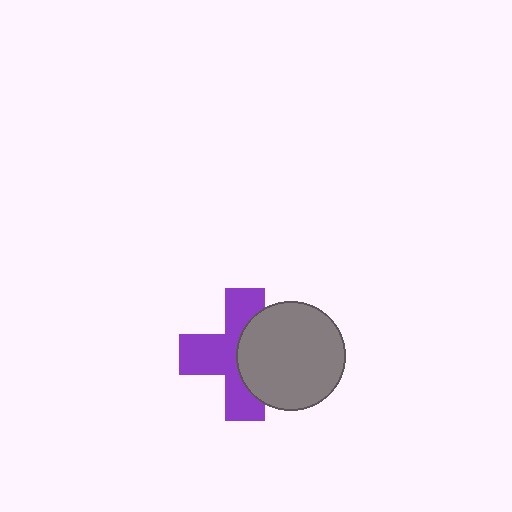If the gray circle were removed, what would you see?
You would see the complete purple cross.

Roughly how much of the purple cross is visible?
About half of it is visible (roughly 57%).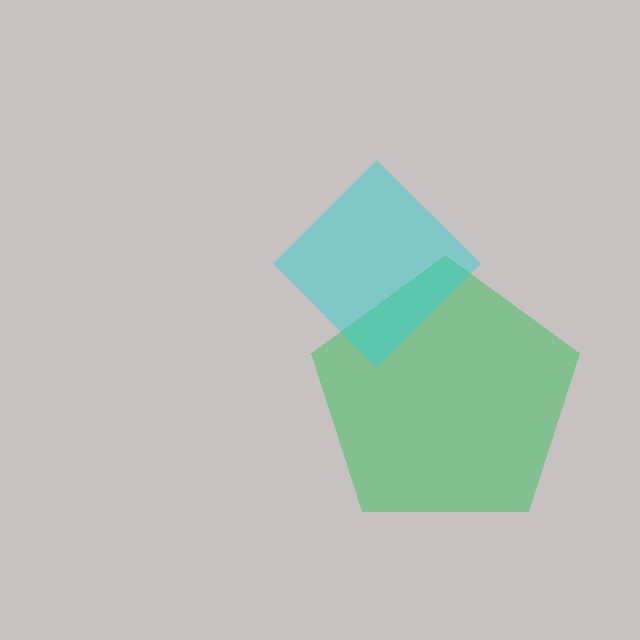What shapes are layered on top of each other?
The layered shapes are: a green pentagon, a cyan diamond.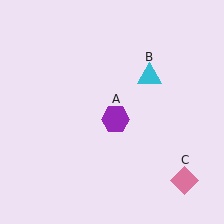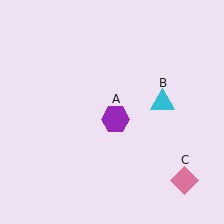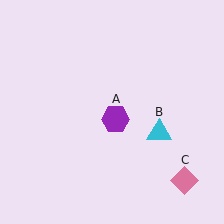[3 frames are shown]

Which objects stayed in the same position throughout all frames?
Purple hexagon (object A) and pink diamond (object C) remained stationary.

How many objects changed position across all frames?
1 object changed position: cyan triangle (object B).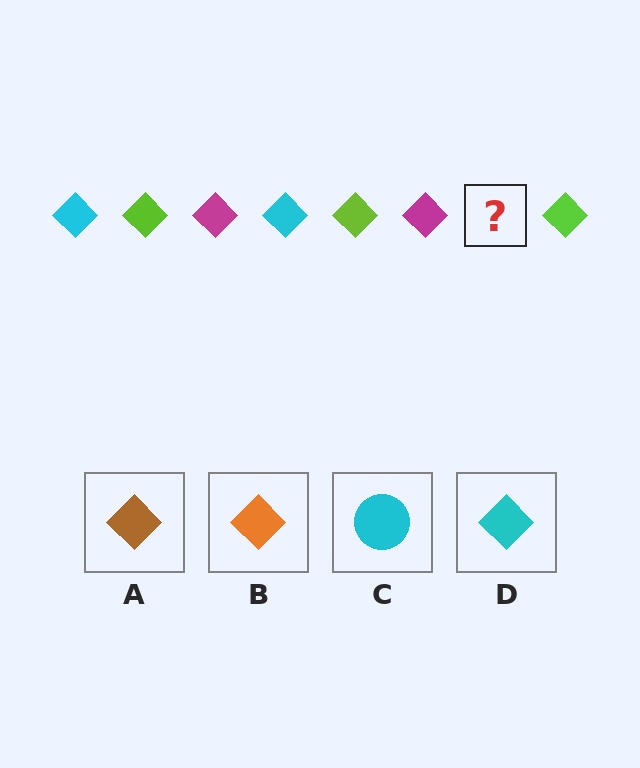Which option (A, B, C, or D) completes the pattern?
D.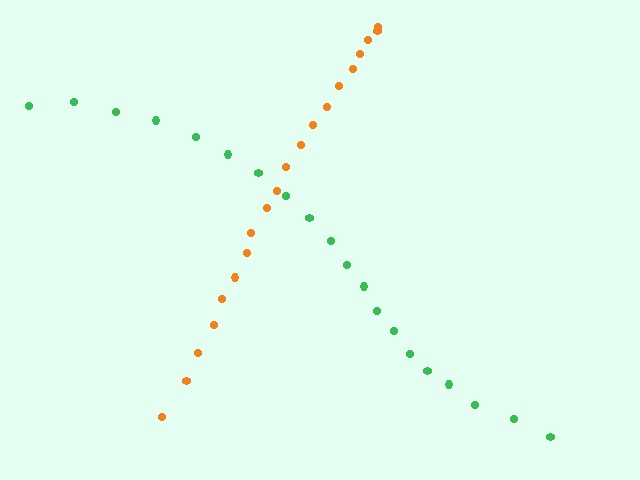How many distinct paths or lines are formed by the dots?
There are 2 distinct paths.